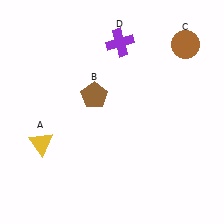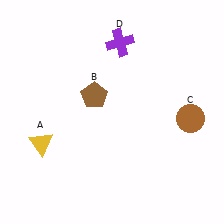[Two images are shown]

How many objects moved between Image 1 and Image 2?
1 object moved between the two images.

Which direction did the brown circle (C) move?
The brown circle (C) moved down.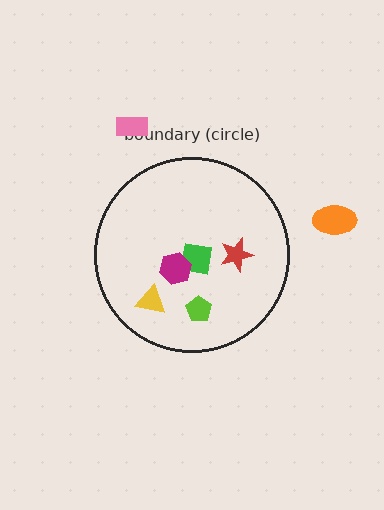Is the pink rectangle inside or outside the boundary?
Outside.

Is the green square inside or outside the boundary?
Inside.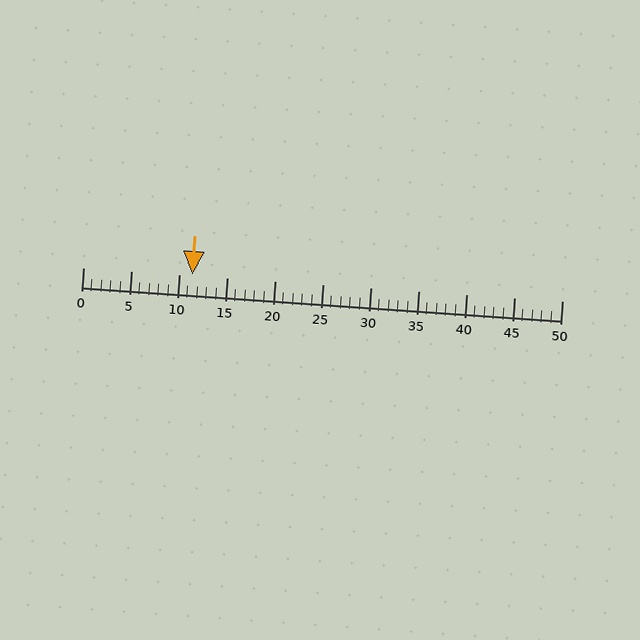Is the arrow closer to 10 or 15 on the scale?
The arrow is closer to 10.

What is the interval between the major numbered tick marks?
The major tick marks are spaced 5 units apart.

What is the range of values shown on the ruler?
The ruler shows values from 0 to 50.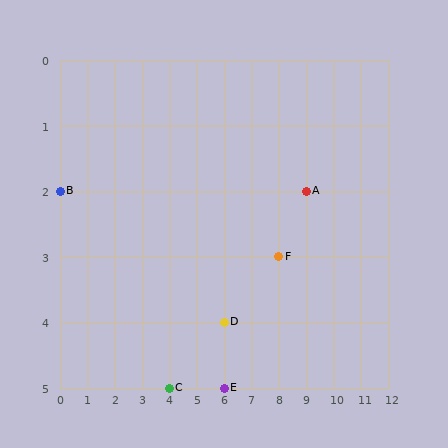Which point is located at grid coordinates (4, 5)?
Point C is at (4, 5).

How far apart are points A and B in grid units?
Points A and B are 9 columns apart.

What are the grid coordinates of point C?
Point C is at grid coordinates (4, 5).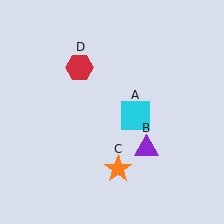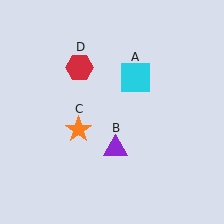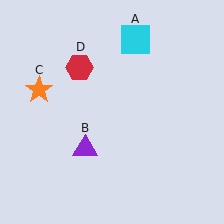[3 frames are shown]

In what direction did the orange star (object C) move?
The orange star (object C) moved up and to the left.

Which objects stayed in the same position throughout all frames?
Red hexagon (object D) remained stationary.